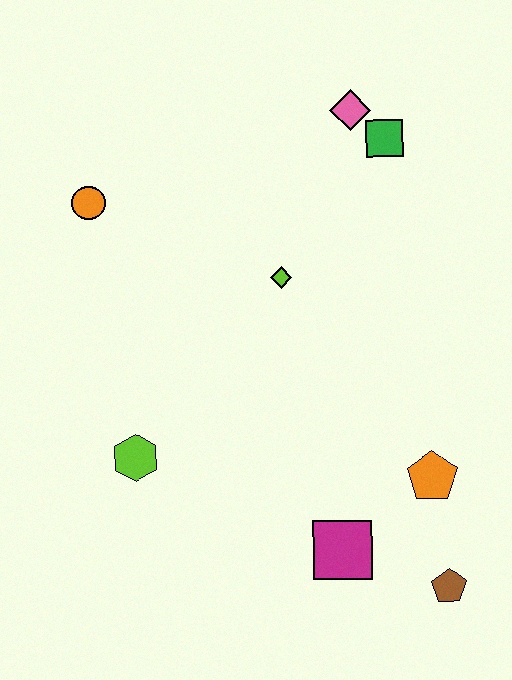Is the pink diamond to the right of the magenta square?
Yes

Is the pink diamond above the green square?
Yes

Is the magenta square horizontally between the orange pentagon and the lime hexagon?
Yes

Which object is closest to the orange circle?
The lime diamond is closest to the orange circle.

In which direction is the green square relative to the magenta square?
The green square is above the magenta square.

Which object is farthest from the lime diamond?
The brown pentagon is farthest from the lime diamond.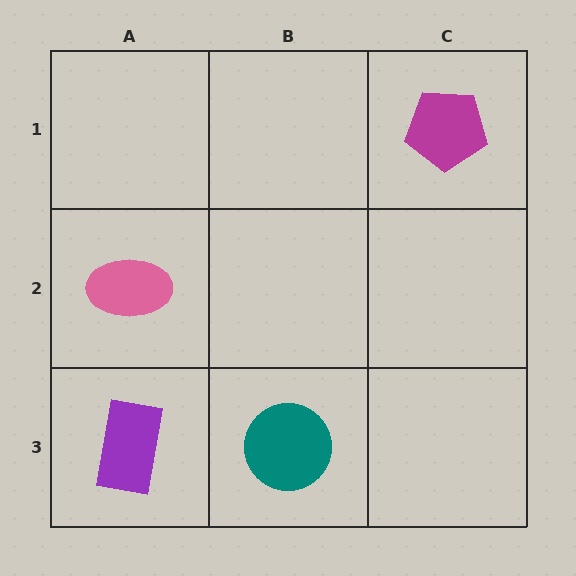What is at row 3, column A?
A purple rectangle.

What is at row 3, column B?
A teal circle.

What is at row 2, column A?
A pink ellipse.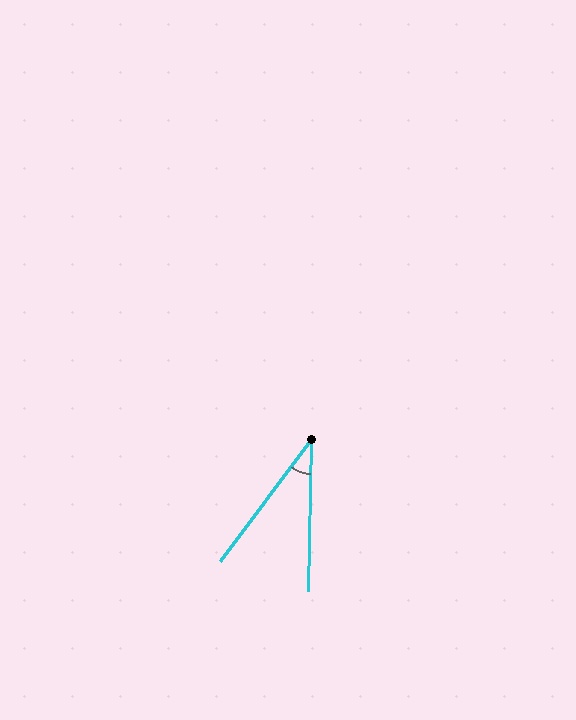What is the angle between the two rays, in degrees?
Approximately 35 degrees.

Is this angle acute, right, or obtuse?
It is acute.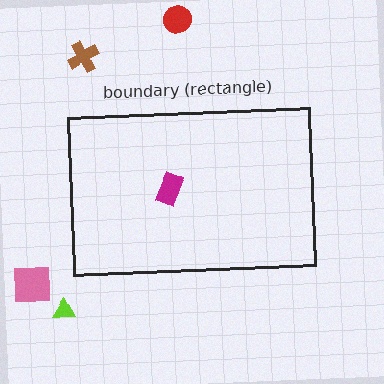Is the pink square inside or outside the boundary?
Outside.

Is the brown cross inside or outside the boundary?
Outside.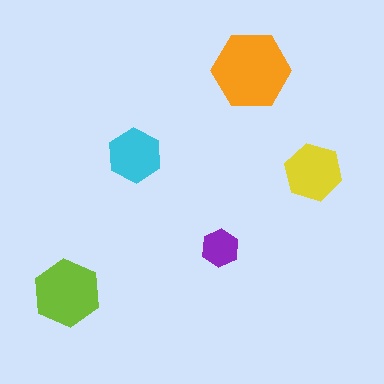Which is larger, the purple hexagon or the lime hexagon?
The lime one.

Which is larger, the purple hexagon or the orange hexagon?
The orange one.